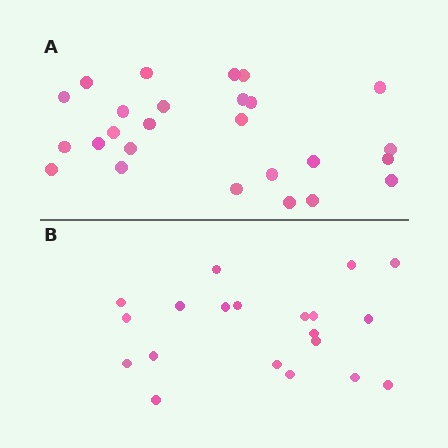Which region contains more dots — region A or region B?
Region A (the top region) has more dots.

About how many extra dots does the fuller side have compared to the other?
Region A has about 6 more dots than region B.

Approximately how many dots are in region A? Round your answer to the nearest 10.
About 30 dots. (The exact count is 26, which rounds to 30.)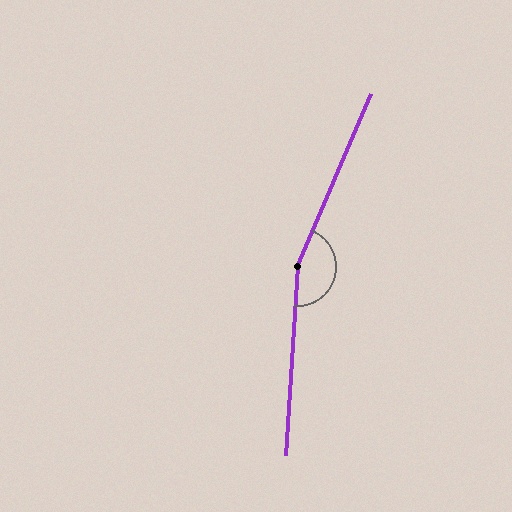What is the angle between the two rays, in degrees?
Approximately 160 degrees.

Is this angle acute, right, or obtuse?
It is obtuse.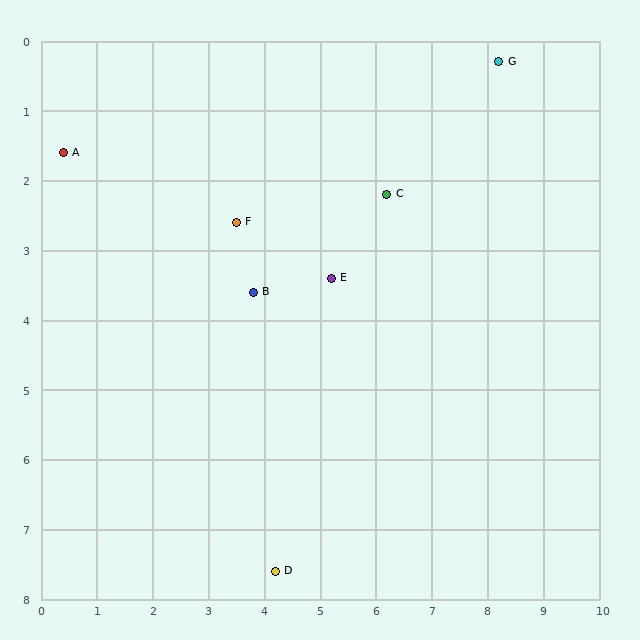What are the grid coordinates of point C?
Point C is at approximately (6.2, 2.2).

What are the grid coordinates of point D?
Point D is at approximately (4.2, 7.6).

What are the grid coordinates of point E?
Point E is at approximately (5.2, 3.4).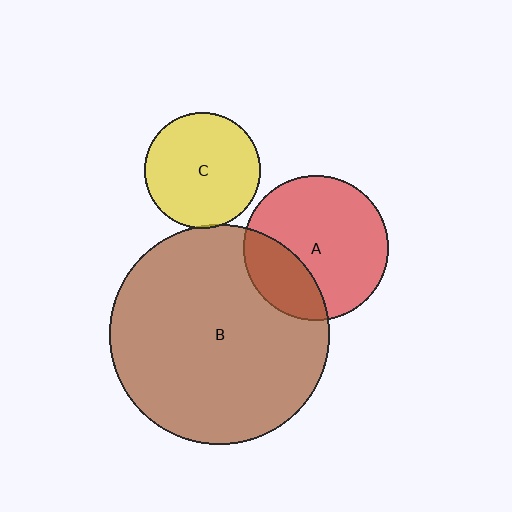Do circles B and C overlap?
Yes.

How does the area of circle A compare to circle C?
Approximately 1.6 times.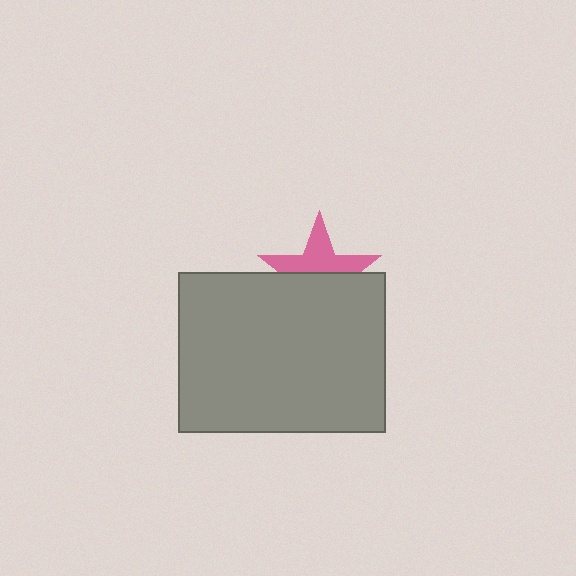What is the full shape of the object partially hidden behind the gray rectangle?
The partially hidden object is a pink star.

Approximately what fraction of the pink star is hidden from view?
Roughly 53% of the pink star is hidden behind the gray rectangle.